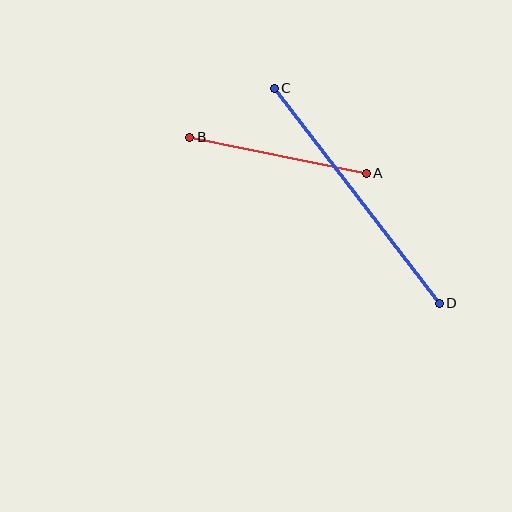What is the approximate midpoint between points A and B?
The midpoint is at approximately (278, 155) pixels.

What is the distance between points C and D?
The distance is approximately 271 pixels.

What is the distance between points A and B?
The distance is approximately 180 pixels.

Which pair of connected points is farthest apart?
Points C and D are farthest apart.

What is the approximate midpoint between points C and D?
The midpoint is at approximately (357, 196) pixels.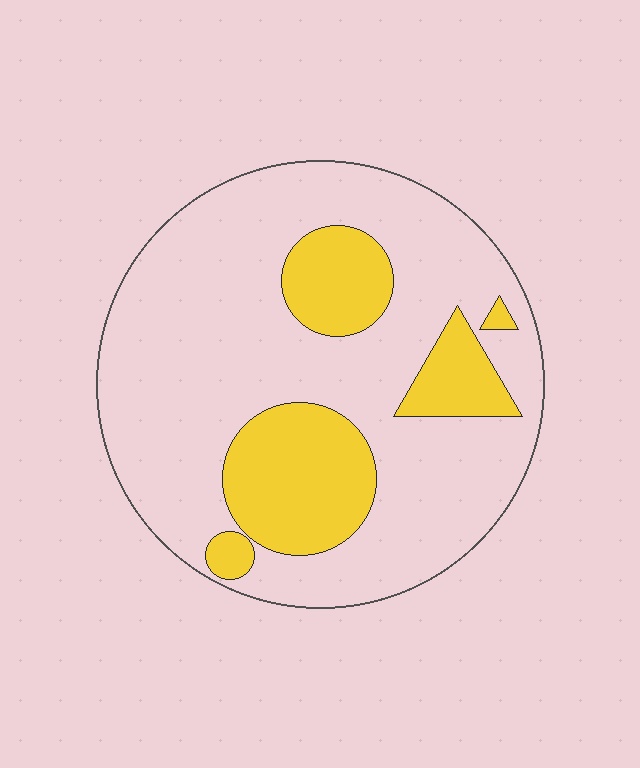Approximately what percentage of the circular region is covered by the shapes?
Approximately 25%.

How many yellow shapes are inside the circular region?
5.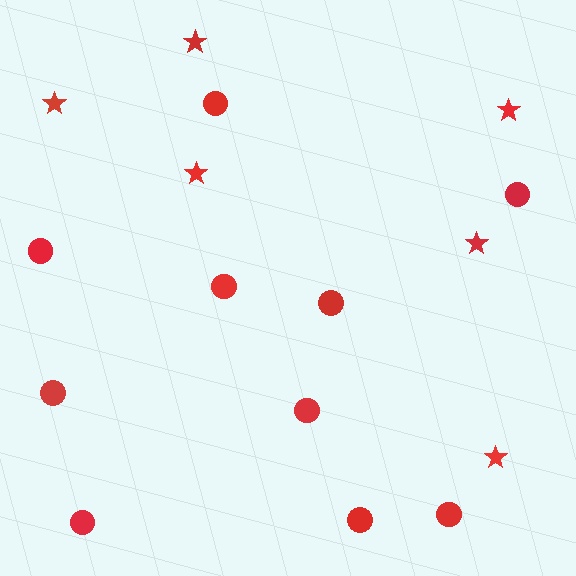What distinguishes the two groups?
There are 2 groups: one group of stars (6) and one group of circles (10).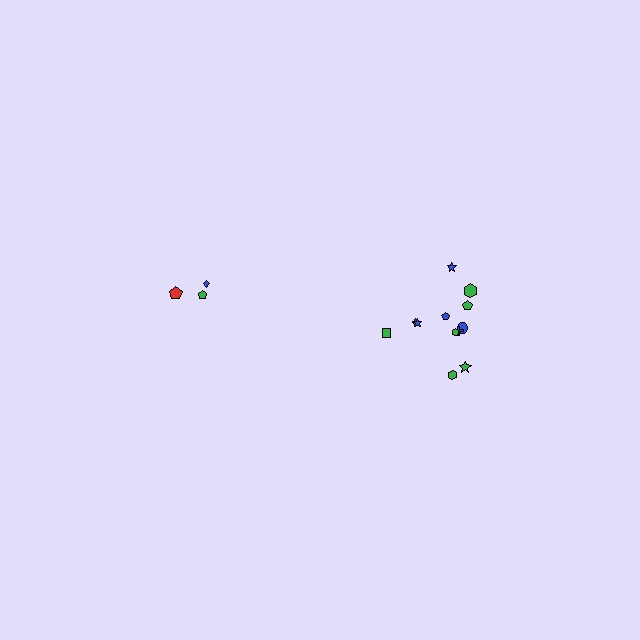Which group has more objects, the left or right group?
The right group.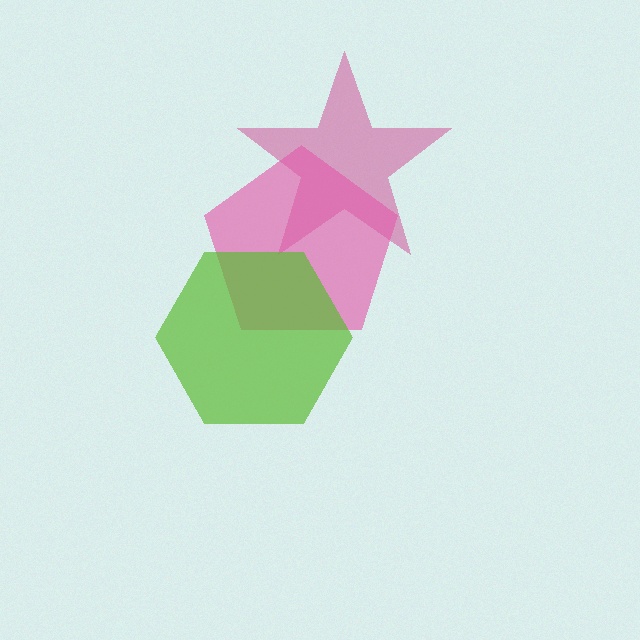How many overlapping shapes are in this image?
There are 3 overlapping shapes in the image.